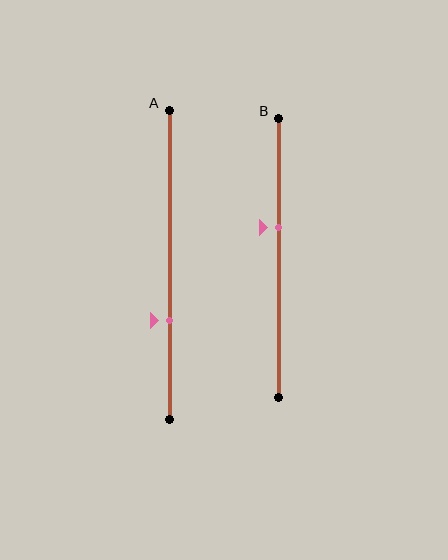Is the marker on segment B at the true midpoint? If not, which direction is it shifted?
No, the marker on segment B is shifted upward by about 11% of the segment length.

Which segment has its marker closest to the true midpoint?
Segment B has its marker closest to the true midpoint.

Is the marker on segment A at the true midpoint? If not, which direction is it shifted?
No, the marker on segment A is shifted downward by about 18% of the segment length.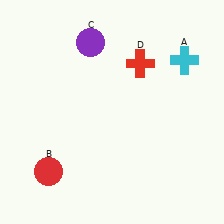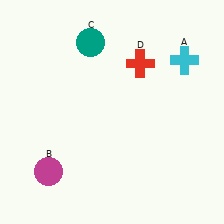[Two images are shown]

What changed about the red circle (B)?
In Image 1, B is red. In Image 2, it changed to magenta.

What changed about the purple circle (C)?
In Image 1, C is purple. In Image 2, it changed to teal.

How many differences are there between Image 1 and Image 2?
There are 2 differences between the two images.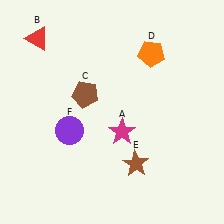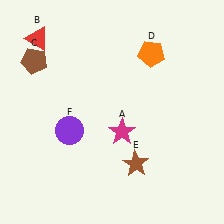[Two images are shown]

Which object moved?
The brown pentagon (C) moved left.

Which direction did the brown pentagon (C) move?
The brown pentagon (C) moved left.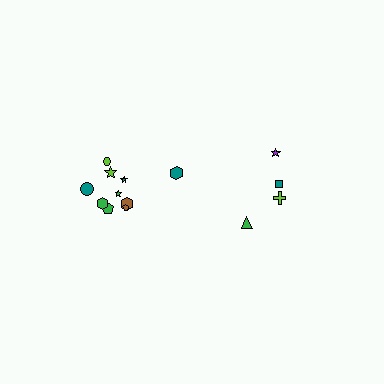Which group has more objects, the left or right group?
The left group.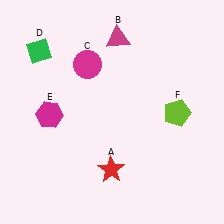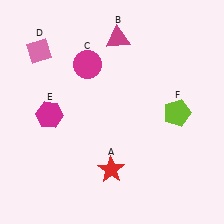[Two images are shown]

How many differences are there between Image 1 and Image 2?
There is 1 difference between the two images.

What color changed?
The diamond (D) changed from green in Image 1 to pink in Image 2.